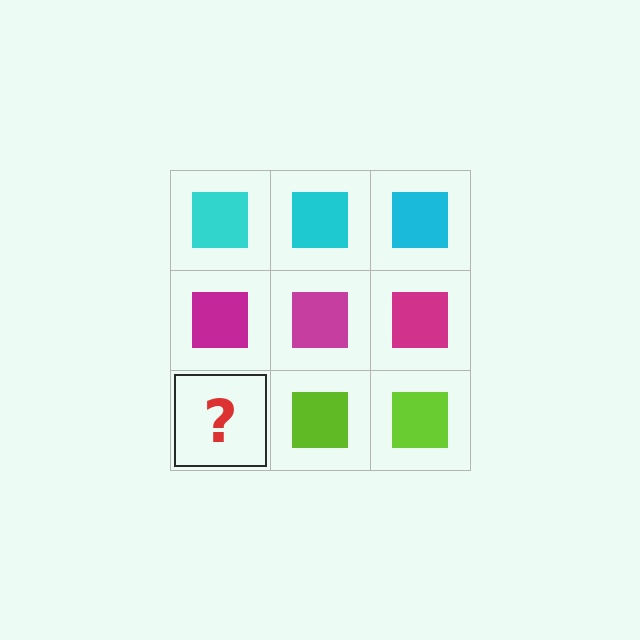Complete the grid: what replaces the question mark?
The question mark should be replaced with a lime square.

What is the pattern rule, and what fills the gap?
The rule is that each row has a consistent color. The gap should be filled with a lime square.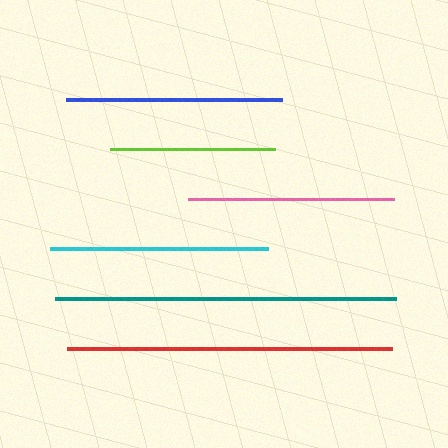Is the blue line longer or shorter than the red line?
The red line is longer than the blue line.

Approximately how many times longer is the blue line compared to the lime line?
The blue line is approximately 1.3 times the length of the lime line.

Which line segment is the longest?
The teal line is the longest at approximately 341 pixels.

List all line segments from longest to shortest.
From longest to shortest: teal, red, cyan, blue, pink, lime.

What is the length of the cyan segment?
The cyan segment is approximately 218 pixels long.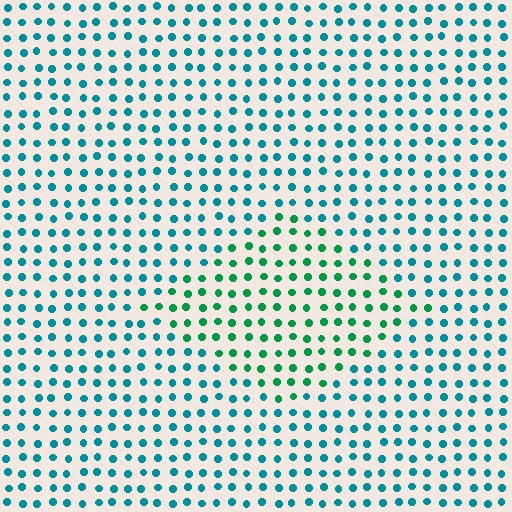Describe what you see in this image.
The image is filled with small teal elements in a uniform arrangement. A diamond-shaped region is visible where the elements are tinted to a slightly different hue, forming a subtle color boundary.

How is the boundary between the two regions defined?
The boundary is defined purely by a slight shift in hue (about 37 degrees). Spacing, size, and orientation are identical on both sides.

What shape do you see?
I see a diamond.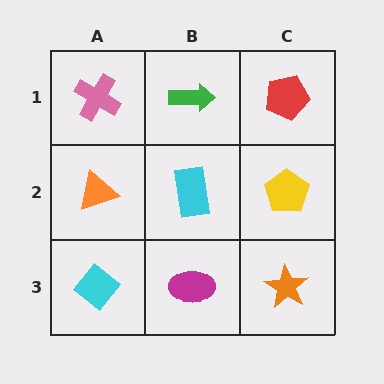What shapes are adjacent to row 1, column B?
A cyan rectangle (row 2, column B), a pink cross (row 1, column A), a red pentagon (row 1, column C).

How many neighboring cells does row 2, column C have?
3.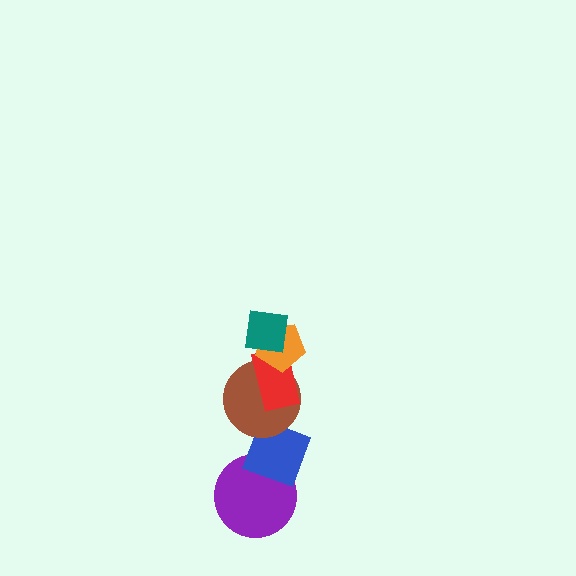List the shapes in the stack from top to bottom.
From top to bottom: the teal square, the orange pentagon, the red rectangle, the brown circle, the blue diamond, the purple circle.